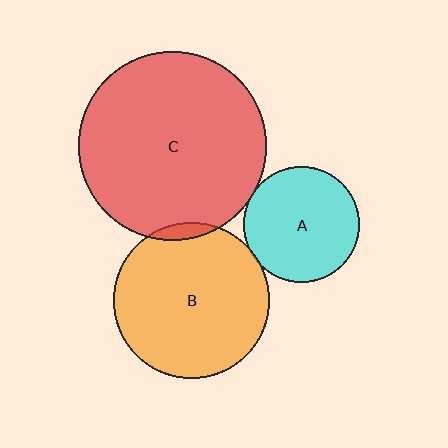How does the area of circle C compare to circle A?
Approximately 2.7 times.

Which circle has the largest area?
Circle C (red).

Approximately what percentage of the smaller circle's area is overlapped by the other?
Approximately 5%.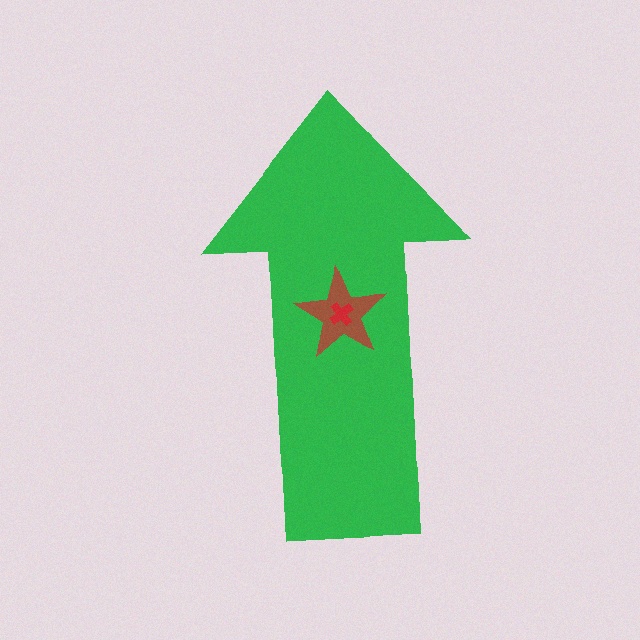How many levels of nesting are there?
3.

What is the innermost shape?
The red cross.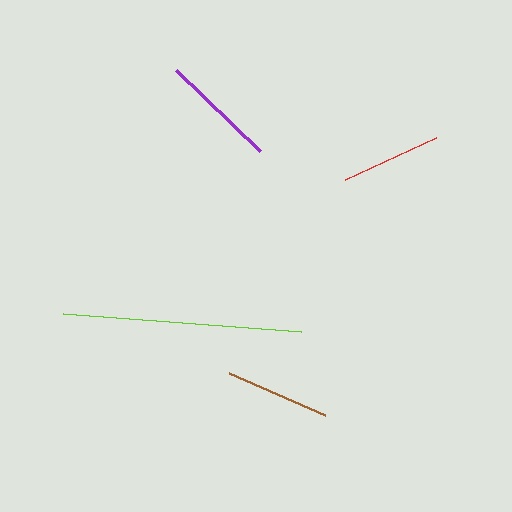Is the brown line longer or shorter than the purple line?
The purple line is longer than the brown line.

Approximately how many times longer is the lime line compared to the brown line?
The lime line is approximately 2.3 times the length of the brown line.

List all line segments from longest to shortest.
From longest to shortest: lime, purple, brown, red.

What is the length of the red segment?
The red segment is approximately 100 pixels long.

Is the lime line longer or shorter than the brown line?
The lime line is longer than the brown line.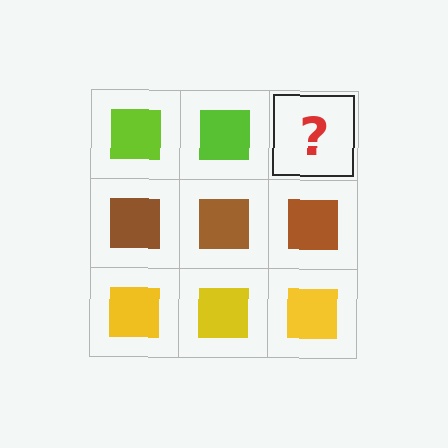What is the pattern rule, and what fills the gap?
The rule is that each row has a consistent color. The gap should be filled with a lime square.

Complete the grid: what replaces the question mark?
The question mark should be replaced with a lime square.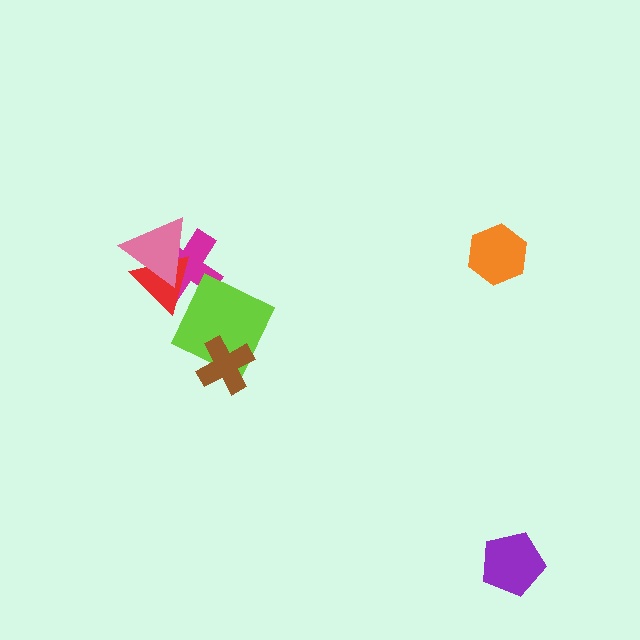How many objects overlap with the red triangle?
2 objects overlap with the red triangle.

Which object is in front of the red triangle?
The pink triangle is in front of the red triangle.